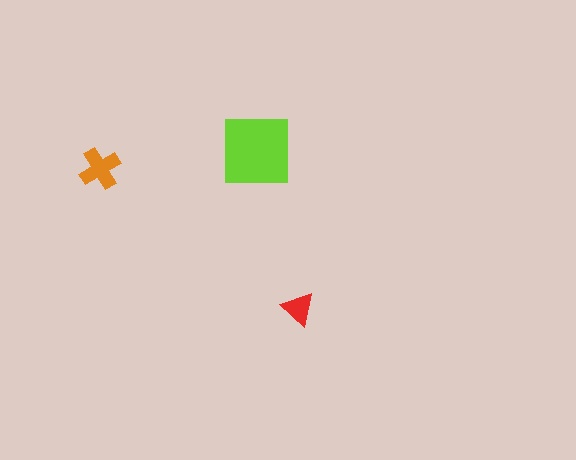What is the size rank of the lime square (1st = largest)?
1st.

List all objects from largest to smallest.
The lime square, the orange cross, the red triangle.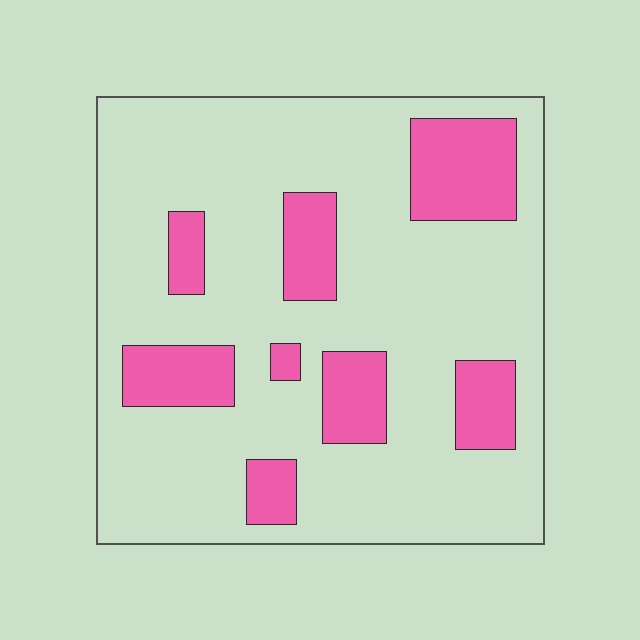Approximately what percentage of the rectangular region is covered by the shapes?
Approximately 20%.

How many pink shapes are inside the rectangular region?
8.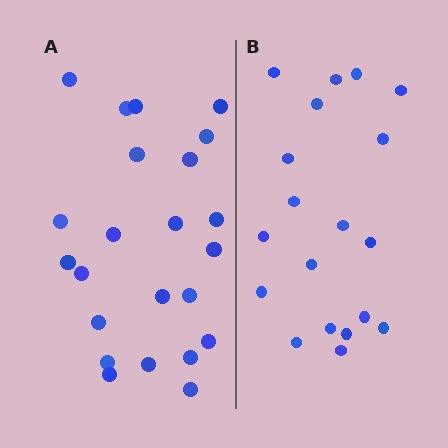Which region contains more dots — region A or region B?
Region A (the left region) has more dots.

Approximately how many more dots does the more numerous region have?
Region A has about 4 more dots than region B.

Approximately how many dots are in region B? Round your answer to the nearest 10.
About 20 dots. (The exact count is 19, which rounds to 20.)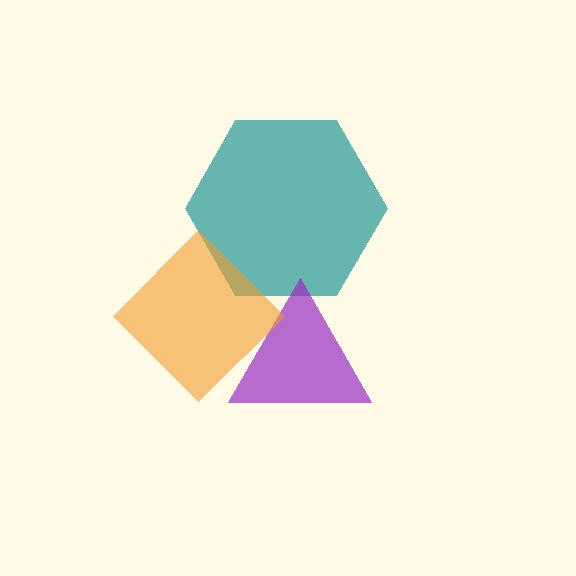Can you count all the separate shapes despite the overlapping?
Yes, there are 3 separate shapes.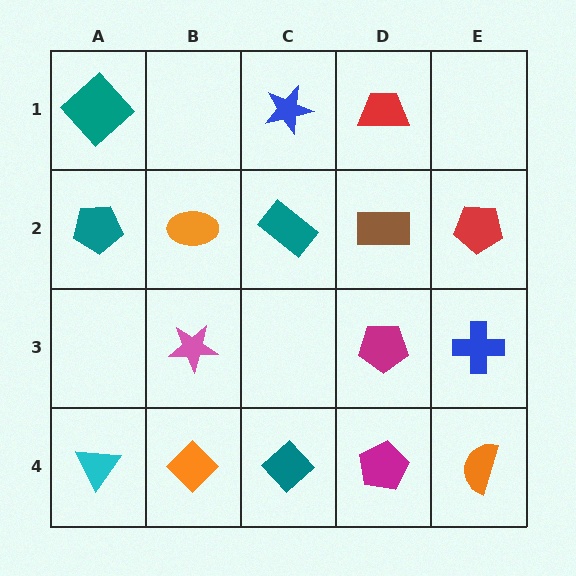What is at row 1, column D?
A red trapezoid.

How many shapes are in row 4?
5 shapes.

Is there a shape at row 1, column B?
No, that cell is empty.